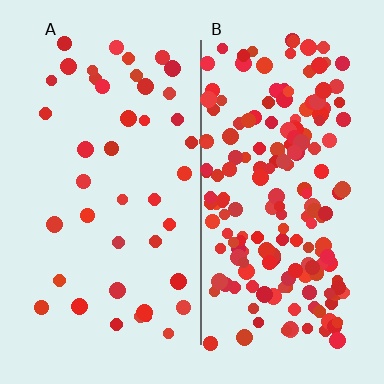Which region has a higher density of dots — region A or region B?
B (the right).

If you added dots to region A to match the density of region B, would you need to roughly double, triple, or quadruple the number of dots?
Approximately quadruple.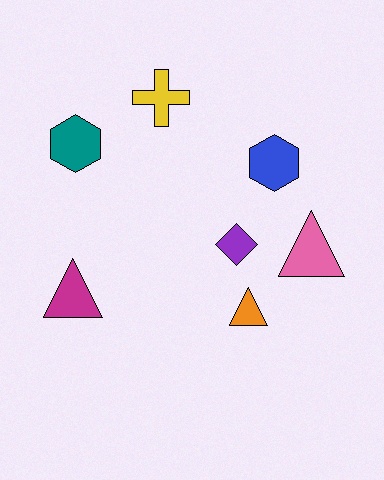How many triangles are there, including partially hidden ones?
There are 3 triangles.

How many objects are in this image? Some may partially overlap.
There are 7 objects.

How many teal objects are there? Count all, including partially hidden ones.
There is 1 teal object.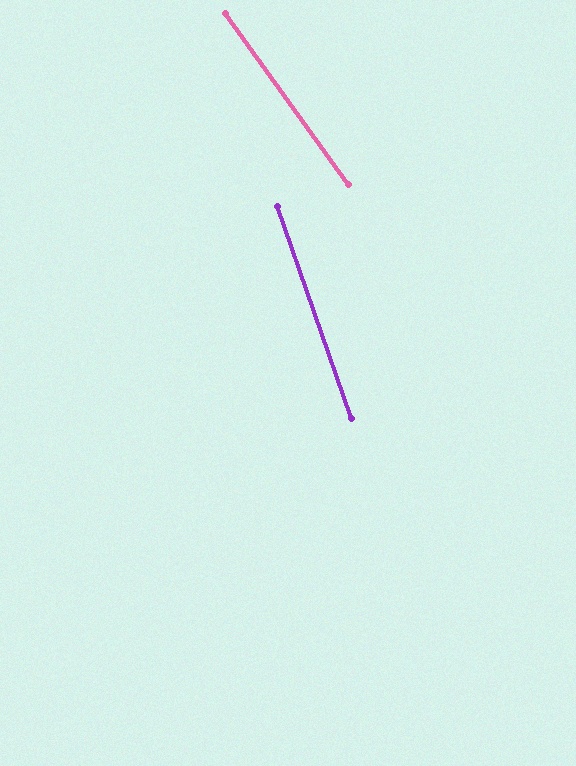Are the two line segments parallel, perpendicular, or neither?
Neither parallel nor perpendicular — they differ by about 17°.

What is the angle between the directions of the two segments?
Approximately 17 degrees.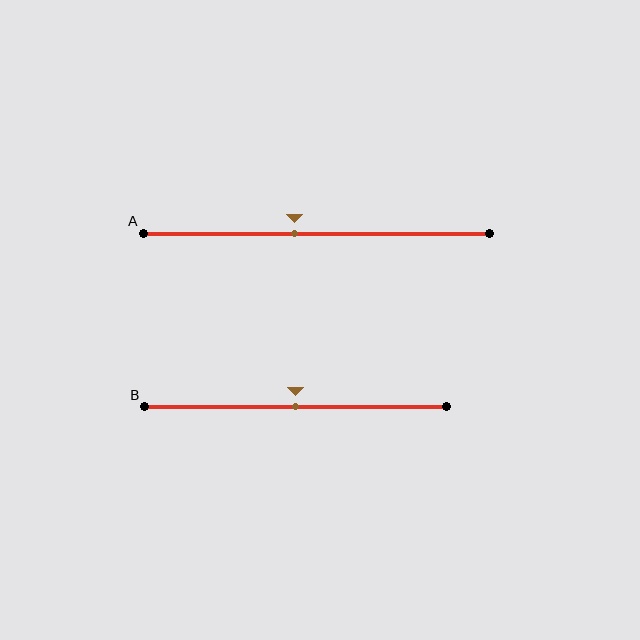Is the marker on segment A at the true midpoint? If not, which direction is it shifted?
No, the marker on segment A is shifted to the left by about 6% of the segment length.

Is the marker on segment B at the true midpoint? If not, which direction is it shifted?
Yes, the marker on segment B is at the true midpoint.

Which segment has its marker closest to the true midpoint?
Segment B has its marker closest to the true midpoint.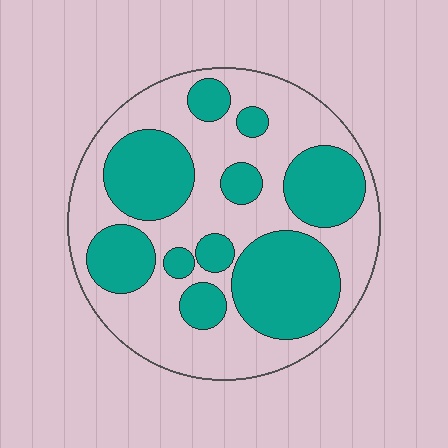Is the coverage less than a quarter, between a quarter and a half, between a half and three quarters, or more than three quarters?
Between a quarter and a half.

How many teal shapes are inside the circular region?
10.